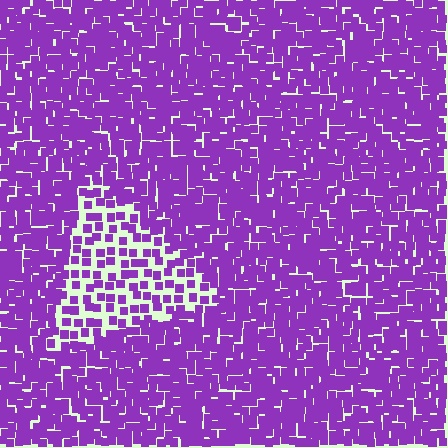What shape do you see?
I see a triangle.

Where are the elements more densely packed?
The elements are more densely packed outside the triangle boundary.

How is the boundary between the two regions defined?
The boundary is defined by a change in element density (approximately 2.2x ratio). All elements are the same color, size, and shape.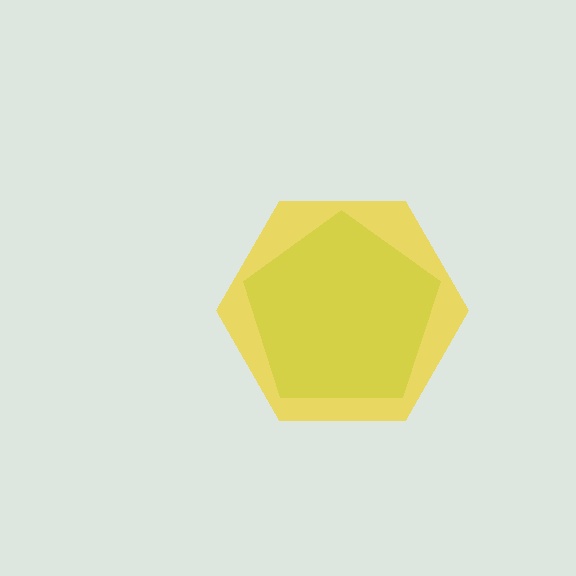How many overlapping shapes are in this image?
There are 2 overlapping shapes in the image.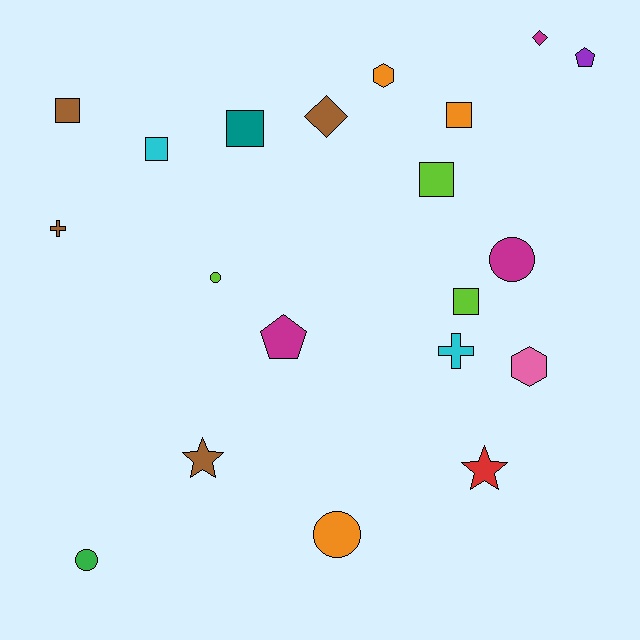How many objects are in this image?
There are 20 objects.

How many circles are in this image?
There are 4 circles.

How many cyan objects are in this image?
There are 2 cyan objects.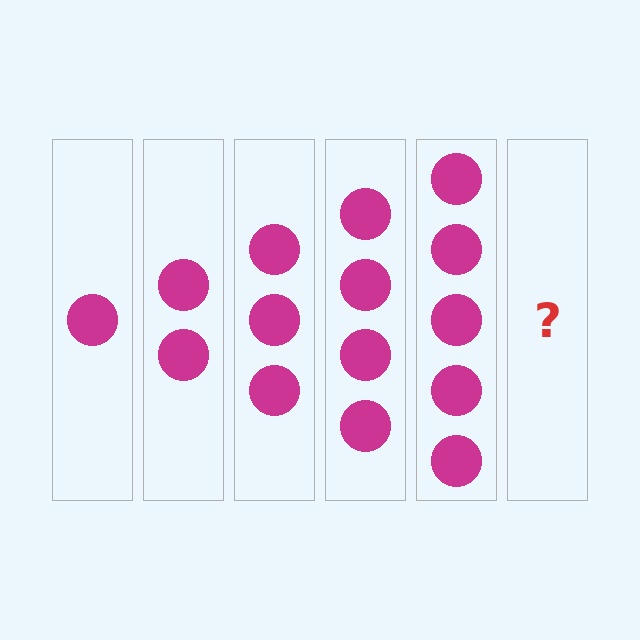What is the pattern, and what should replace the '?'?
The pattern is that each step adds one more circle. The '?' should be 6 circles.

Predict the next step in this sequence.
The next step is 6 circles.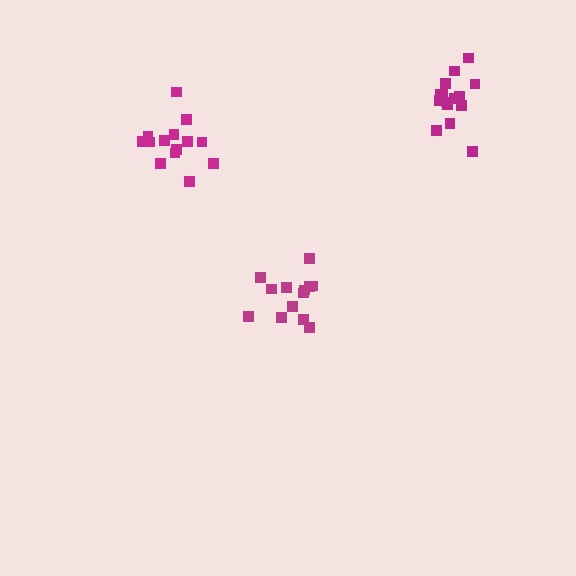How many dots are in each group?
Group 1: 14 dots, Group 2: 13 dots, Group 3: 15 dots (42 total).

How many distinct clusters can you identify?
There are 3 distinct clusters.